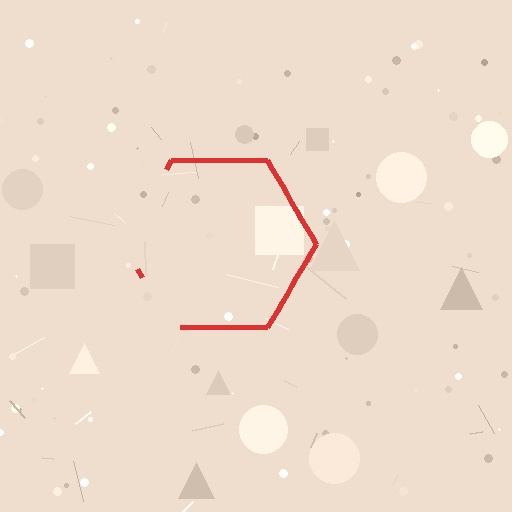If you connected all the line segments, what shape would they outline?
They would outline a hexagon.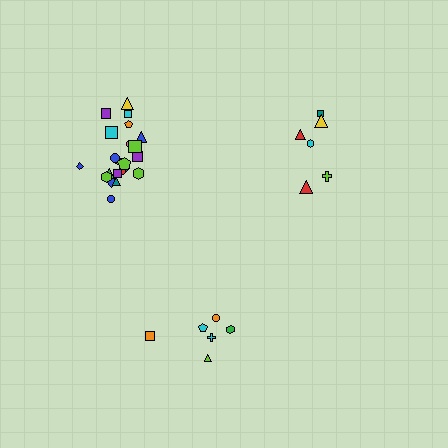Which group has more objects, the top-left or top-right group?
The top-left group.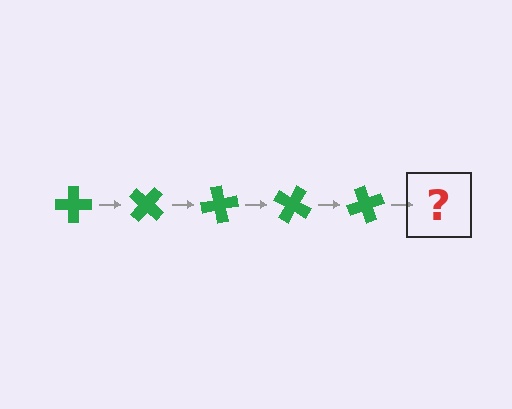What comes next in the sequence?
The next element should be a green cross rotated 200 degrees.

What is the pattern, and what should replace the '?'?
The pattern is that the cross rotates 40 degrees each step. The '?' should be a green cross rotated 200 degrees.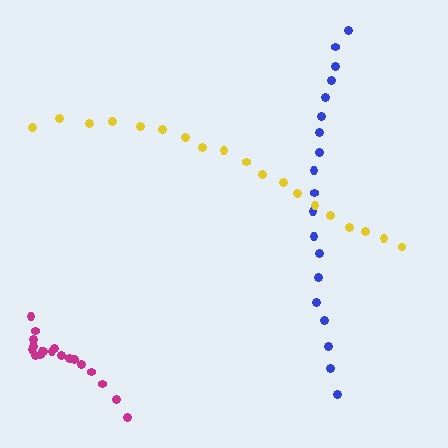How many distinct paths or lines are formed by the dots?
There are 3 distinct paths.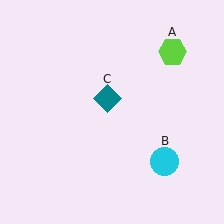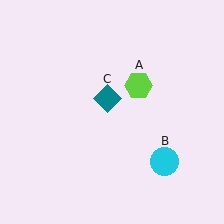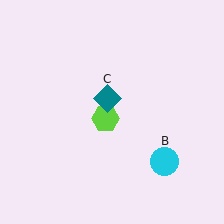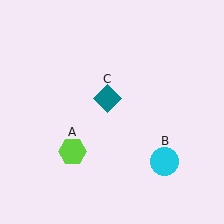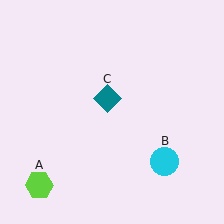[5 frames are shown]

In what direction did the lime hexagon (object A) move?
The lime hexagon (object A) moved down and to the left.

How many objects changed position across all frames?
1 object changed position: lime hexagon (object A).